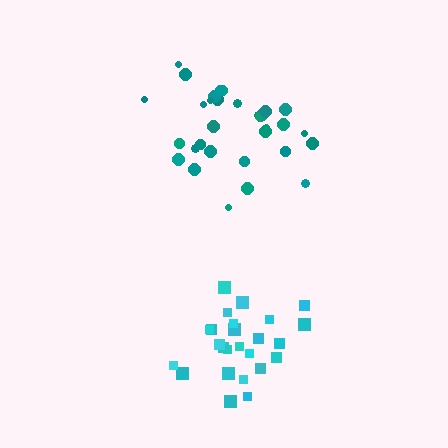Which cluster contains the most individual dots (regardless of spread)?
Teal (32).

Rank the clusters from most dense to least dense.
cyan, teal.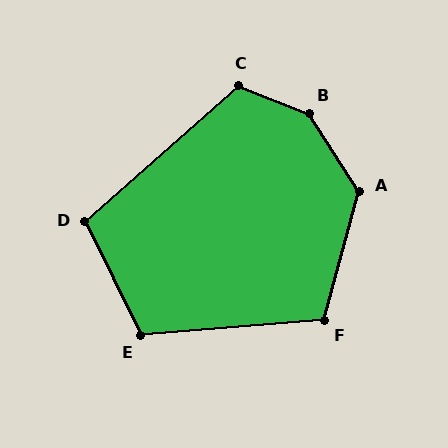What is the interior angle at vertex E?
Approximately 111 degrees (obtuse).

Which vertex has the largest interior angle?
B, at approximately 145 degrees.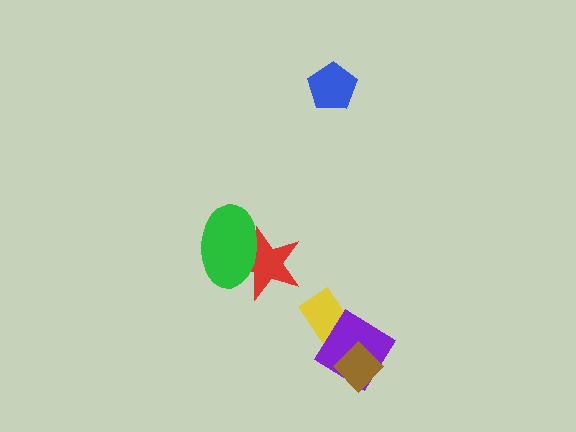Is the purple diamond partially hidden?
Yes, it is partially covered by another shape.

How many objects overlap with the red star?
1 object overlaps with the red star.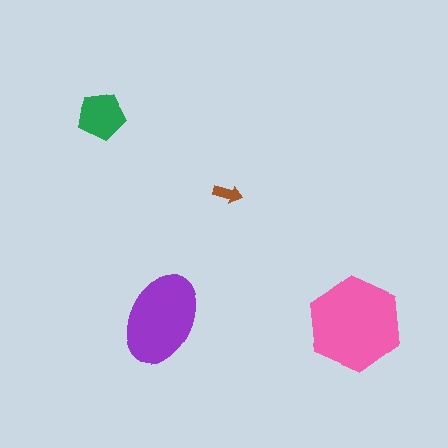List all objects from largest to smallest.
The pink hexagon, the purple ellipse, the green pentagon, the brown arrow.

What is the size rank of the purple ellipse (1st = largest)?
2nd.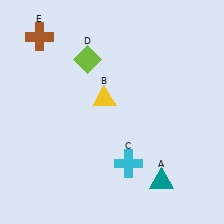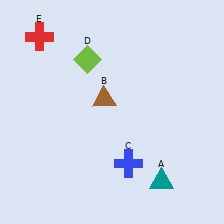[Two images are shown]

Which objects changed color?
B changed from yellow to brown. C changed from cyan to blue. E changed from brown to red.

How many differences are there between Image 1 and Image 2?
There are 3 differences between the two images.